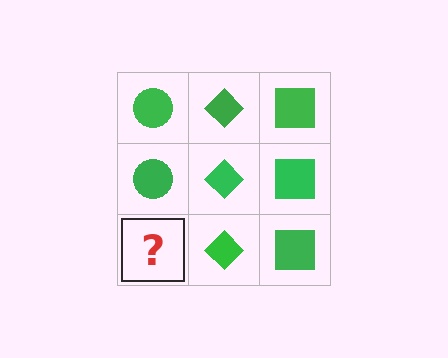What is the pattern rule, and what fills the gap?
The rule is that each column has a consistent shape. The gap should be filled with a green circle.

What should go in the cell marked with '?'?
The missing cell should contain a green circle.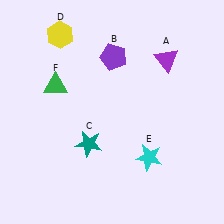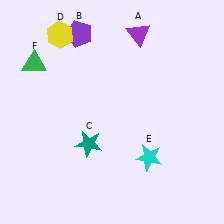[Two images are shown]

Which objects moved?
The objects that moved are: the purple triangle (A), the purple pentagon (B), the green triangle (F).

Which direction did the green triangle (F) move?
The green triangle (F) moved up.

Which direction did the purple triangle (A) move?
The purple triangle (A) moved left.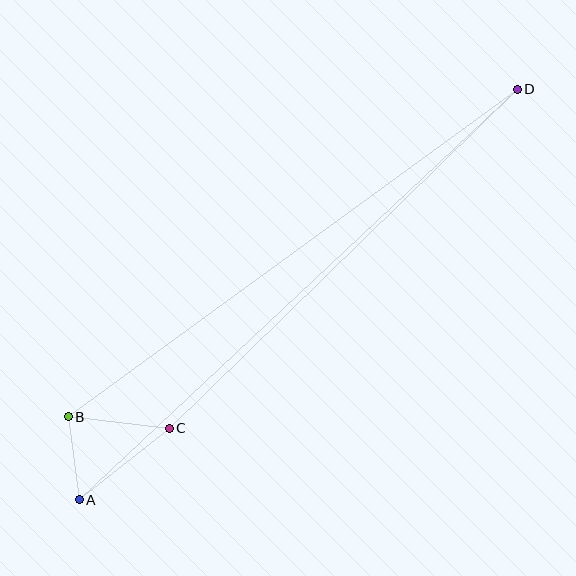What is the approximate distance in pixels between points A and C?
The distance between A and C is approximately 115 pixels.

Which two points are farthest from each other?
Points A and D are farthest from each other.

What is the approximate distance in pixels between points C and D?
The distance between C and D is approximately 486 pixels.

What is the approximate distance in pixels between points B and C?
The distance between B and C is approximately 102 pixels.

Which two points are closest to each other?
Points A and B are closest to each other.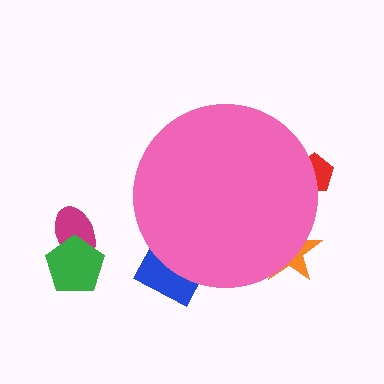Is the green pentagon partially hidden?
No, the green pentagon is fully visible.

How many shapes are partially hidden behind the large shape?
3 shapes are partially hidden.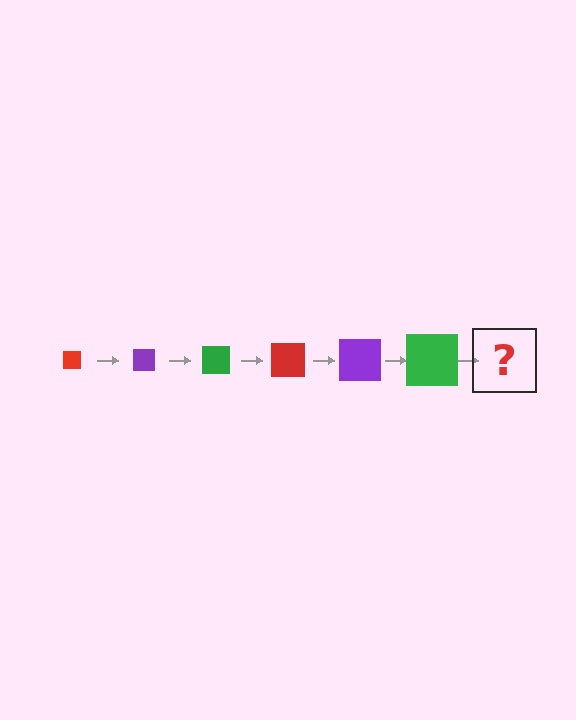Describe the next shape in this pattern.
It should be a red square, larger than the previous one.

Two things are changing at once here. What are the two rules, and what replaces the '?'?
The two rules are that the square grows larger each step and the color cycles through red, purple, and green. The '?' should be a red square, larger than the previous one.